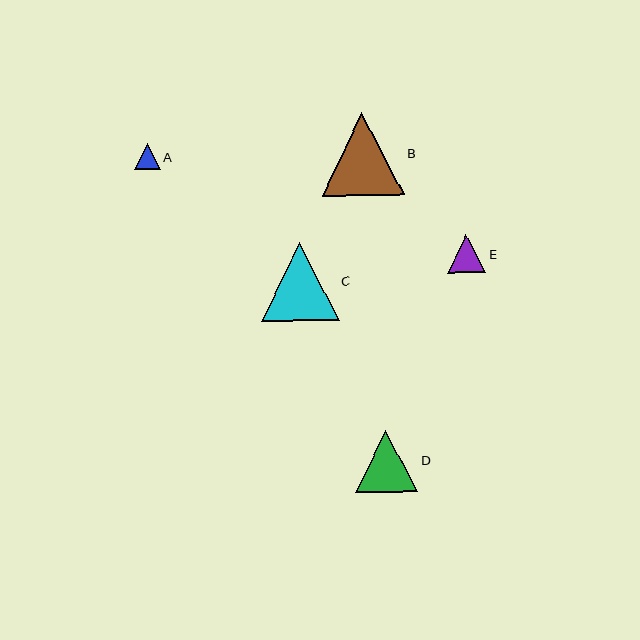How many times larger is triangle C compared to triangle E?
Triangle C is approximately 2.0 times the size of triangle E.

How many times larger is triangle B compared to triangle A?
Triangle B is approximately 3.1 times the size of triangle A.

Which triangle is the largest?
Triangle B is the largest with a size of approximately 82 pixels.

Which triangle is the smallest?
Triangle A is the smallest with a size of approximately 26 pixels.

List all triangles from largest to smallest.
From largest to smallest: B, C, D, E, A.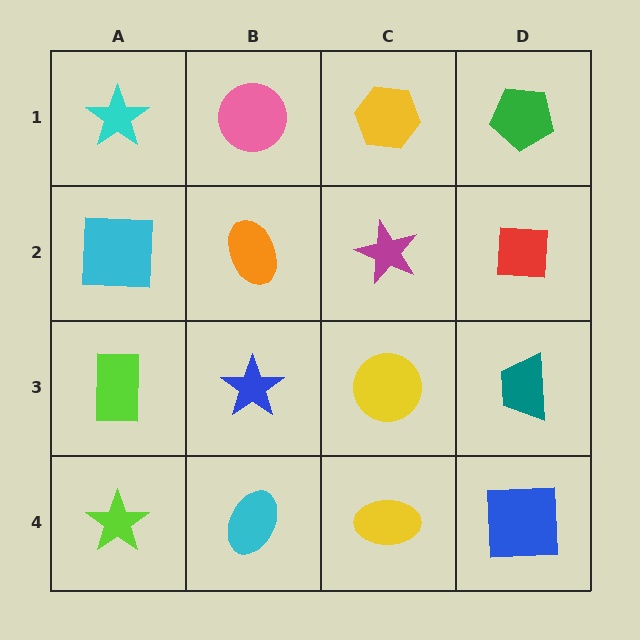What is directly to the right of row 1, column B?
A yellow hexagon.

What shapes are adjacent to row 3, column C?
A magenta star (row 2, column C), a yellow ellipse (row 4, column C), a blue star (row 3, column B), a teal trapezoid (row 3, column D).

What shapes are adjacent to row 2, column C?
A yellow hexagon (row 1, column C), a yellow circle (row 3, column C), an orange ellipse (row 2, column B), a red square (row 2, column D).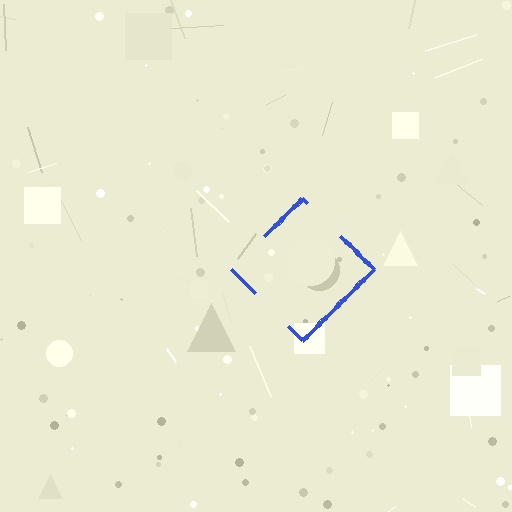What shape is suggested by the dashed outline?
The dashed outline suggests a diamond.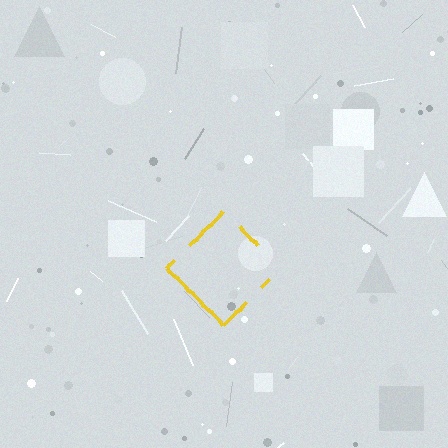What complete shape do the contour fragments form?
The contour fragments form a diamond.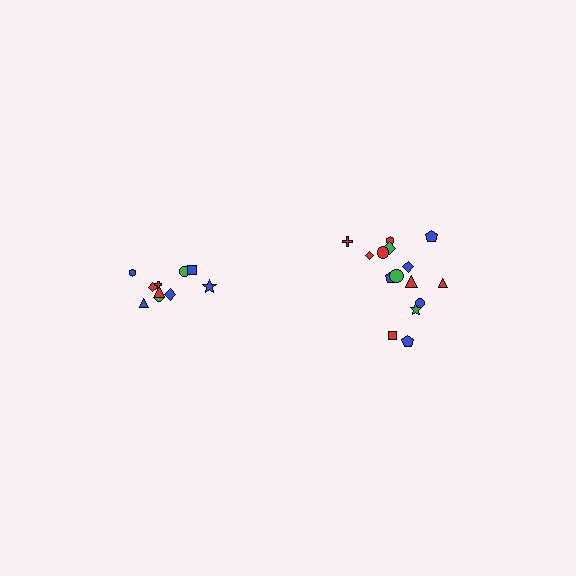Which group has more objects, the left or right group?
The right group.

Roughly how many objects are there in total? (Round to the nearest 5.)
Roughly 25 objects in total.